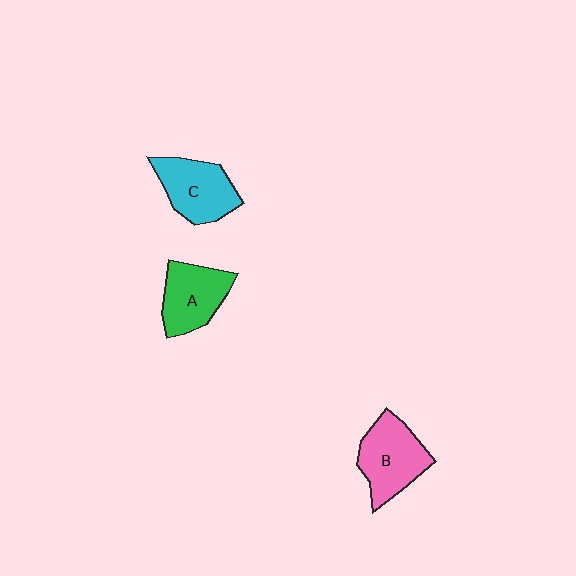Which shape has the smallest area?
Shape A (green).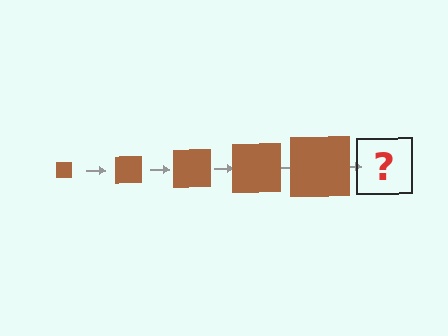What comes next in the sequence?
The next element should be a brown square, larger than the previous one.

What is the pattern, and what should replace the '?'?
The pattern is that the square gets progressively larger each step. The '?' should be a brown square, larger than the previous one.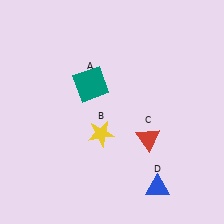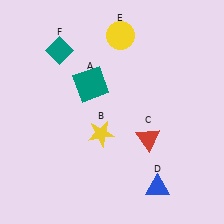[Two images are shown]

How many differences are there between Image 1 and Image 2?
There are 2 differences between the two images.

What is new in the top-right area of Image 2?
A yellow circle (E) was added in the top-right area of Image 2.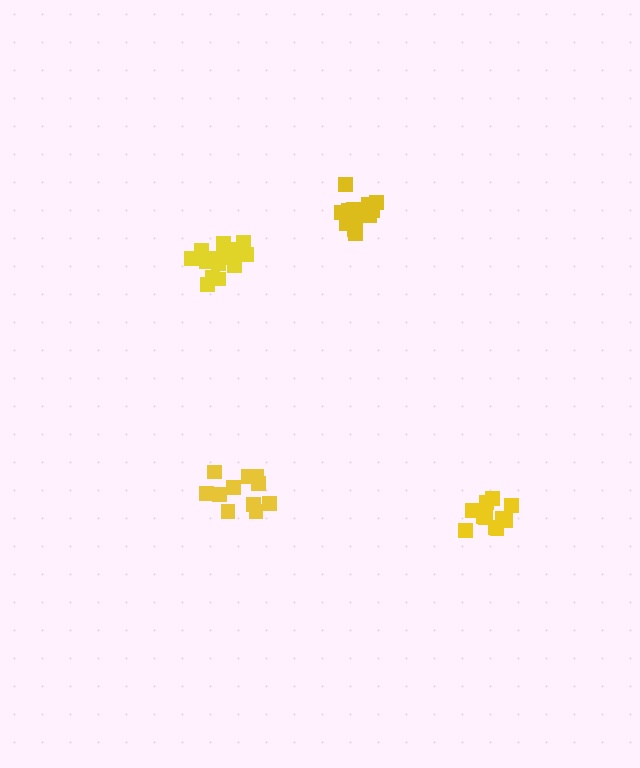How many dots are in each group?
Group 1: 11 dots, Group 2: 11 dots, Group 3: 15 dots, Group 4: 16 dots (53 total).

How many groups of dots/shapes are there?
There are 4 groups.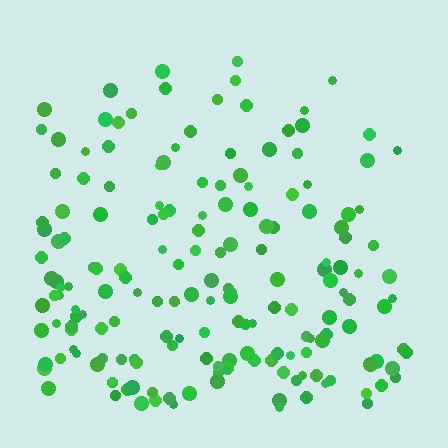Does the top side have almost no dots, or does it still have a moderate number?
Still a moderate number, just noticeably fewer than the bottom.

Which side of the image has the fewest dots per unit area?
The top.